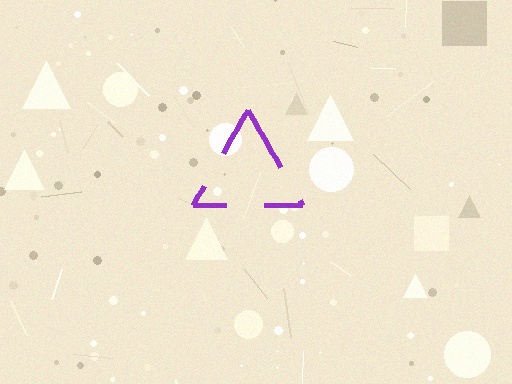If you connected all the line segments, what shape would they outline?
They would outline a triangle.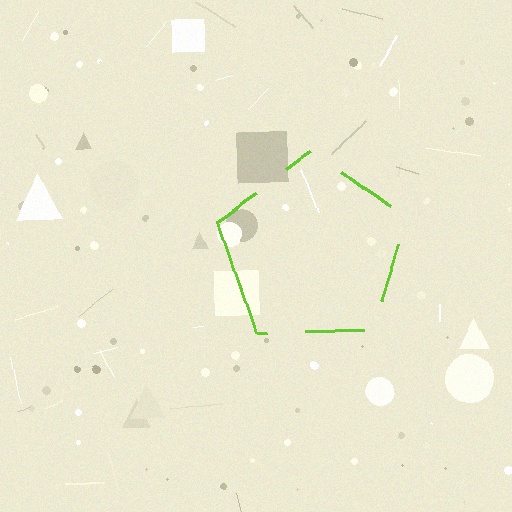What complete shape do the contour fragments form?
The contour fragments form a pentagon.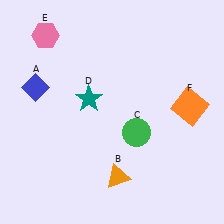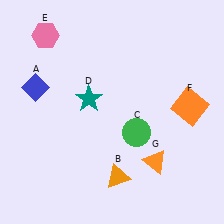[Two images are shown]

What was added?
An orange triangle (G) was added in Image 2.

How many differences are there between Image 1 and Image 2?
There is 1 difference between the two images.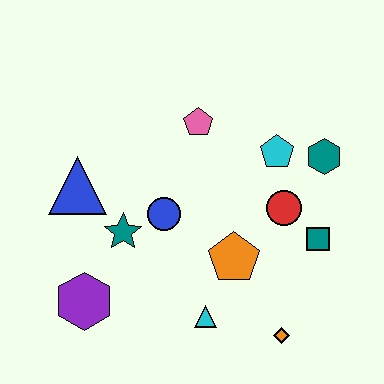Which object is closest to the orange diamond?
The cyan triangle is closest to the orange diamond.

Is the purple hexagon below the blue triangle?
Yes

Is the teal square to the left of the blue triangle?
No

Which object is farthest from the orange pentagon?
The blue triangle is farthest from the orange pentagon.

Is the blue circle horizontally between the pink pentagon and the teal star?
Yes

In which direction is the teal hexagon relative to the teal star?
The teal hexagon is to the right of the teal star.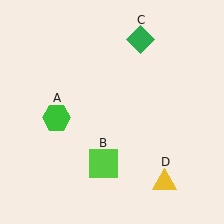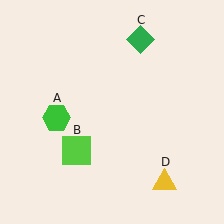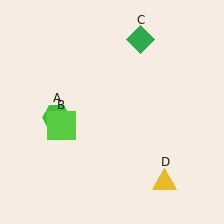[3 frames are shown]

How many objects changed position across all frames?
1 object changed position: lime square (object B).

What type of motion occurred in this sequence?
The lime square (object B) rotated clockwise around the center of the scene.